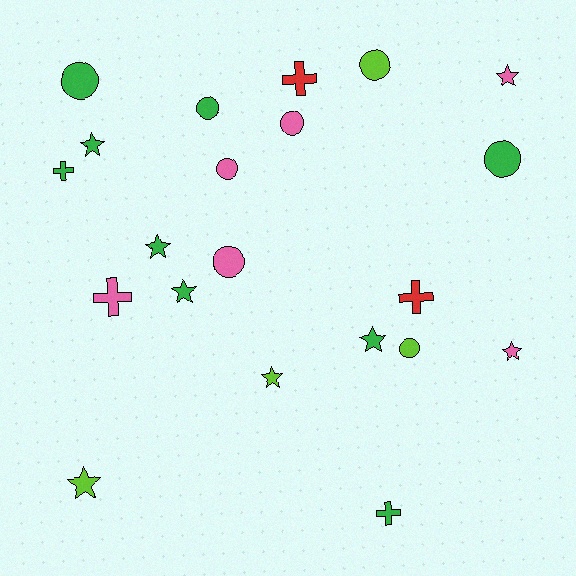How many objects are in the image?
There are 21 objects.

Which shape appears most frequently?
Star, with 8 objects.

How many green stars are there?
There are 4 green stars.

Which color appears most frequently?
Green, with 9 objects.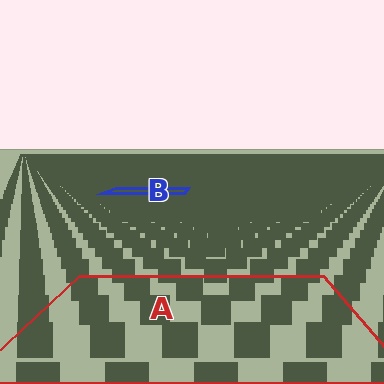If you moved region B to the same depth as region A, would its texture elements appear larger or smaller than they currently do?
They would appear larger. At a closer depth, the same texture elements are projected at a bigger on-screen size.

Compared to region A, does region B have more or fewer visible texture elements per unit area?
Region B has more texture elements per unit area — they are packed more densely because it is farther away.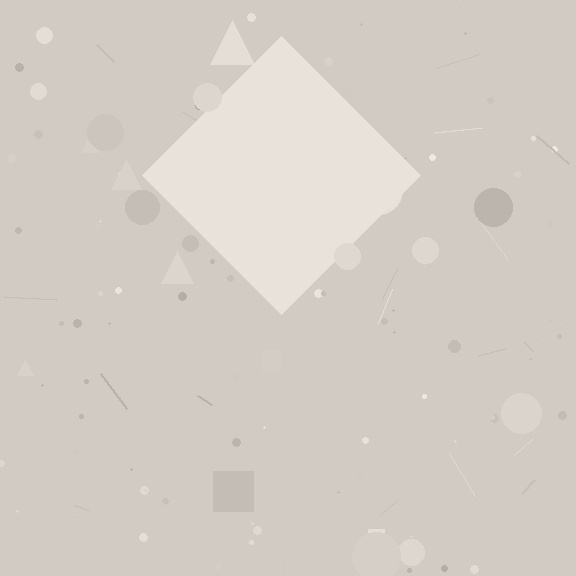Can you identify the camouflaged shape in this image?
The camouflaged shape is a diamond.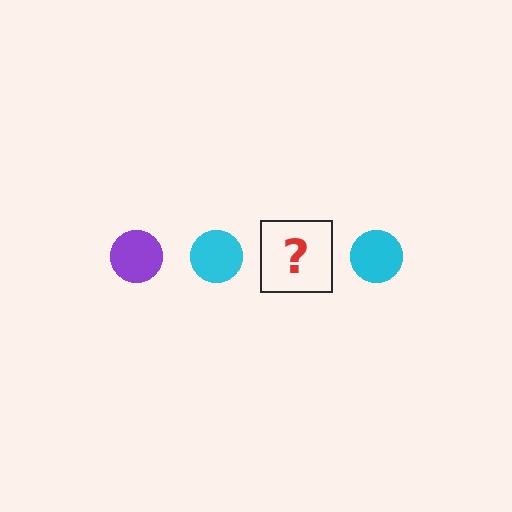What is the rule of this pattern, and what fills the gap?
The rule is that the pattern cycles through purple, cyan circles. The gap should be filled with a purple circle.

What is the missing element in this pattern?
The missing element is a purple circle.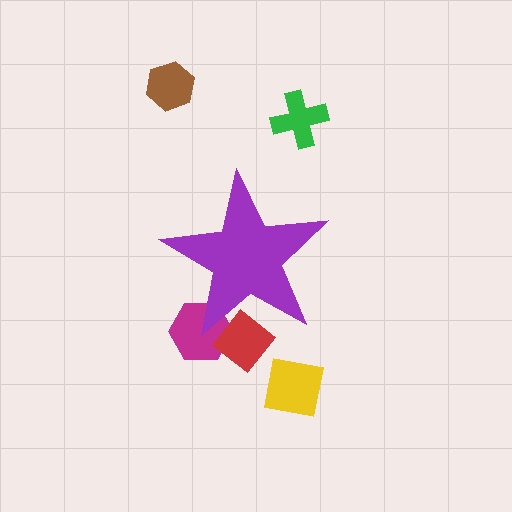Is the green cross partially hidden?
No, the green cross is fully visible.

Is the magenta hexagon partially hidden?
Yes, the magenta hexagon is partially hidden behind the purple star.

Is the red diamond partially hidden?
Yes, the red diamond is partially hidden behind the purple star.